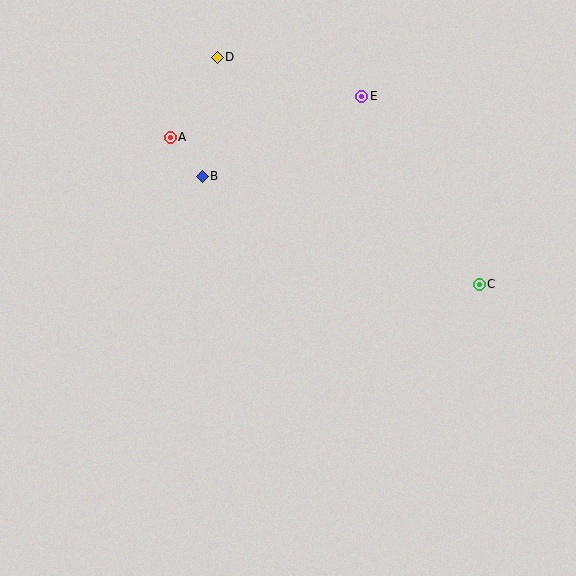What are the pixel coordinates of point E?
Point E is at (362, 96).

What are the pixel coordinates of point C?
Point C is at (479, 285).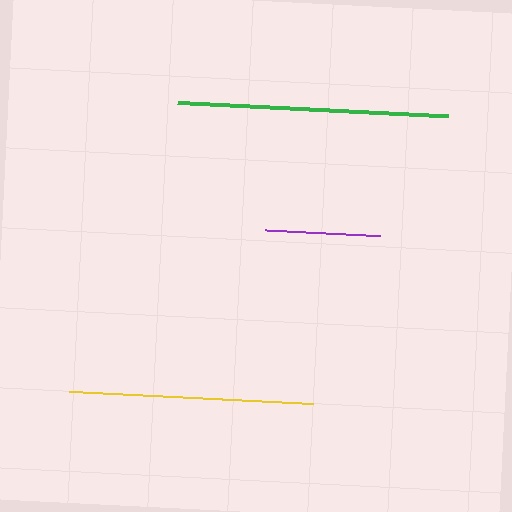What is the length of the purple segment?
The purple segment is approximately 115 pixels long.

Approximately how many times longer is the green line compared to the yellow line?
The green line is approximately 1.1 times the length of the yellow line.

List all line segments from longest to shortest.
From longest to shortest: green, yellow, purple.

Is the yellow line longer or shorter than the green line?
The green line is longer than the yellow line.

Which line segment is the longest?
The green line is the longest at approximately 271 pixels.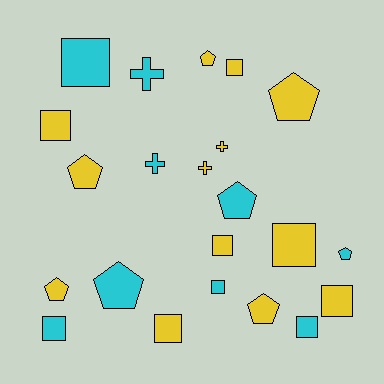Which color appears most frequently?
Yellow, with 13 objects.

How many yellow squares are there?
There are 6 yellow squares.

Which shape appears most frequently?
Square, with 10 objects.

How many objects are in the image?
There are 22 objects.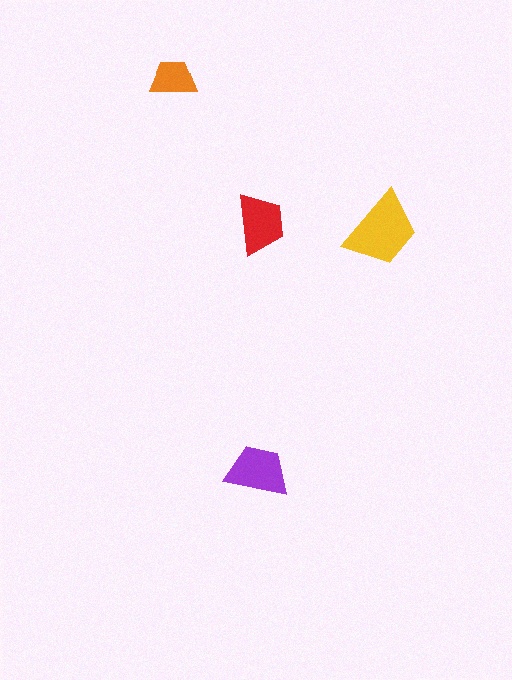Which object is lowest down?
The purple trapezoid is bottommost.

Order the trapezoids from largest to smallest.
the yellow one, the purple one, the red one, the orange one.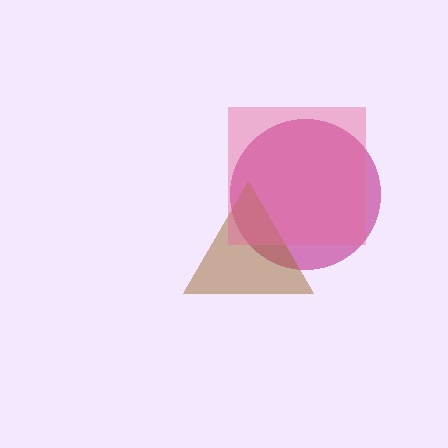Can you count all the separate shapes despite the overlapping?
Yes, there are 3 separate shapes.